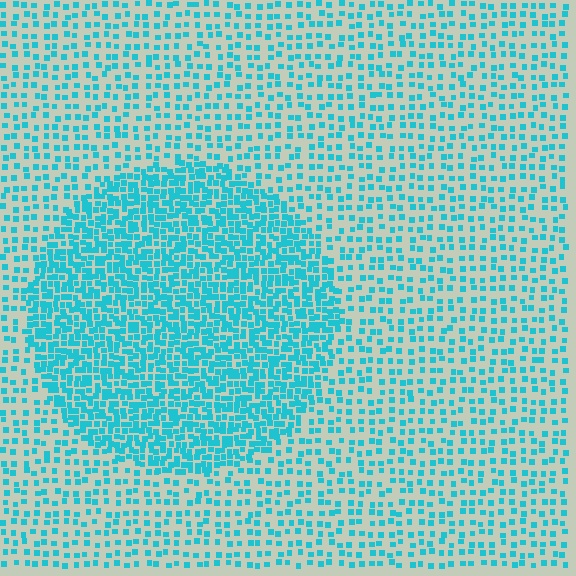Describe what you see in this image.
The image contains small cyan elements arranged at two different densities. A circle-shaped region is visible where the elements are more densely packed than the surrounding area.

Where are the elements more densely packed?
The elements are more densely packed inside the circle boundary.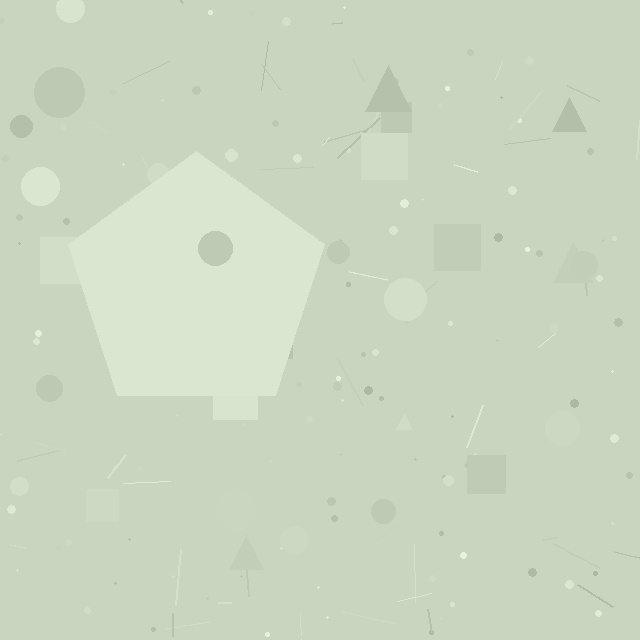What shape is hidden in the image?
A pentagon is hidden in the image.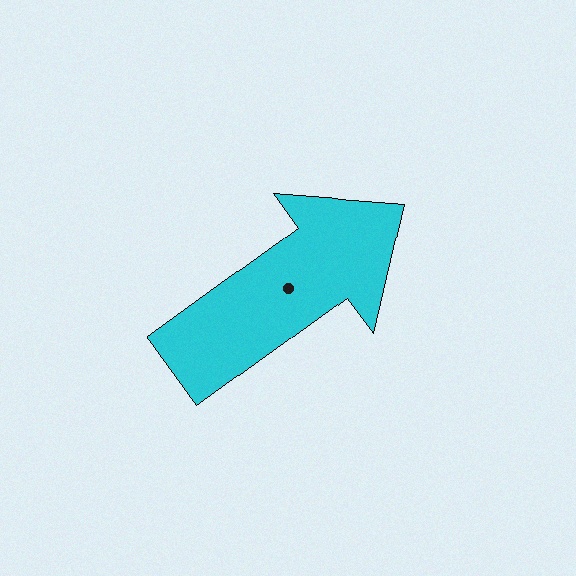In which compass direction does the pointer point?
Northeast.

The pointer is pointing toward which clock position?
Roughly 2 o'clock.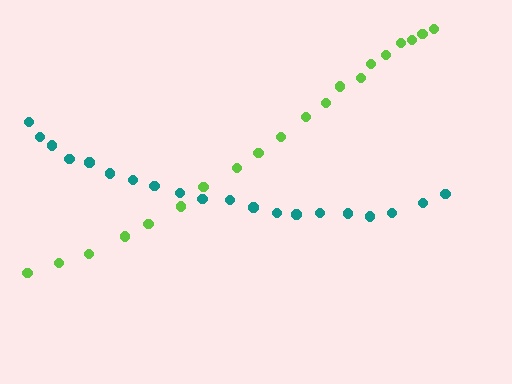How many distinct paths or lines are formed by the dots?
There are 2 distinct paths.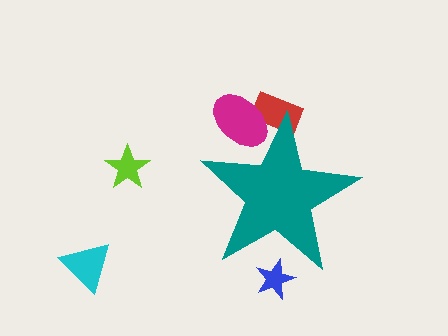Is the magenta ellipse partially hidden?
Yes, the magenta ellipse is partially hidden behind the teal star.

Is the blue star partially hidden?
Yes, the blue star is partially hidden behind the teal star.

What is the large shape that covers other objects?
A teal star.